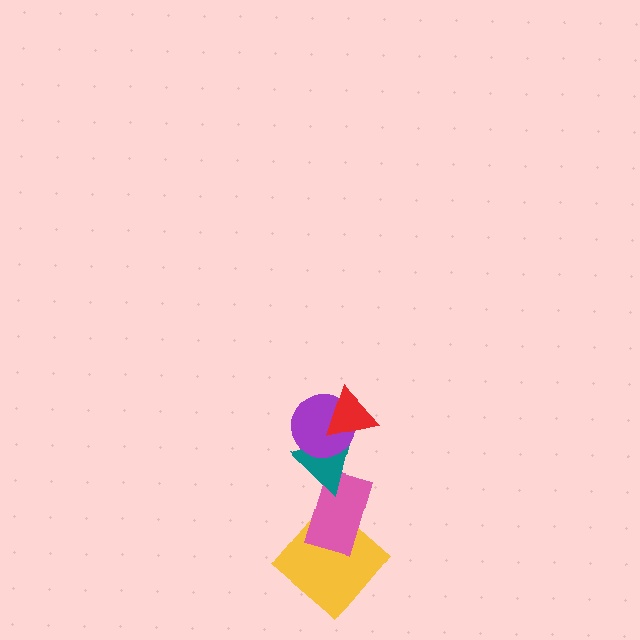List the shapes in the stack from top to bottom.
From top to bottom: the red triangle, the purple circle, the teal triangle, the pink rectangle, the yellow diamond.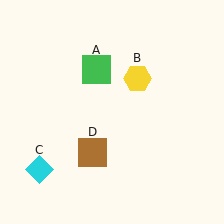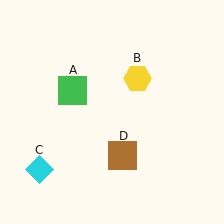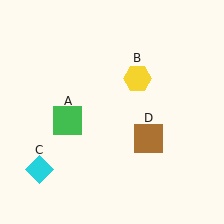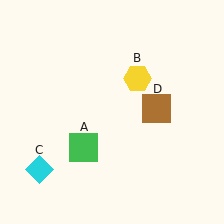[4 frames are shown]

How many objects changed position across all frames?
2 objects changed position: green square (object A), brown square (object D).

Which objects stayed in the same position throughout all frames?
Yellow hexagon (object B) and cyan diamond (object C) remained stationary.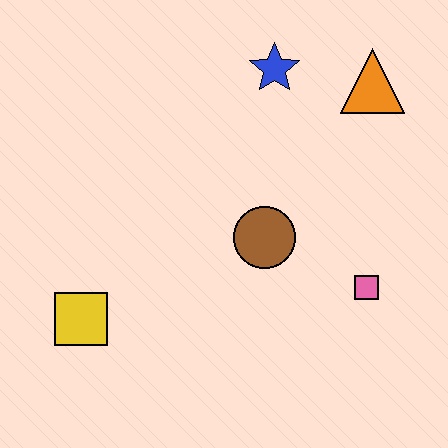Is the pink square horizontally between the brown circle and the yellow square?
No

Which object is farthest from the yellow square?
The orange triangle is farthest from the yellow square.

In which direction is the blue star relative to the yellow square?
The blue star is above the yellow square.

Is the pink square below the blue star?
Yes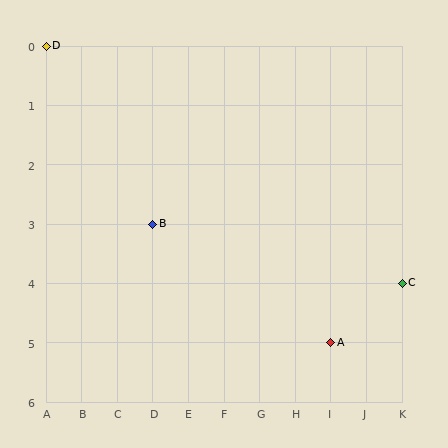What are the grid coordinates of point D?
Point D is at grid coordinates (A, 0).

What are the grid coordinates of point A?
Point A is at grid coordinates (I, 5).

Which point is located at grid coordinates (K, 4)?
Point C is at (K, 4).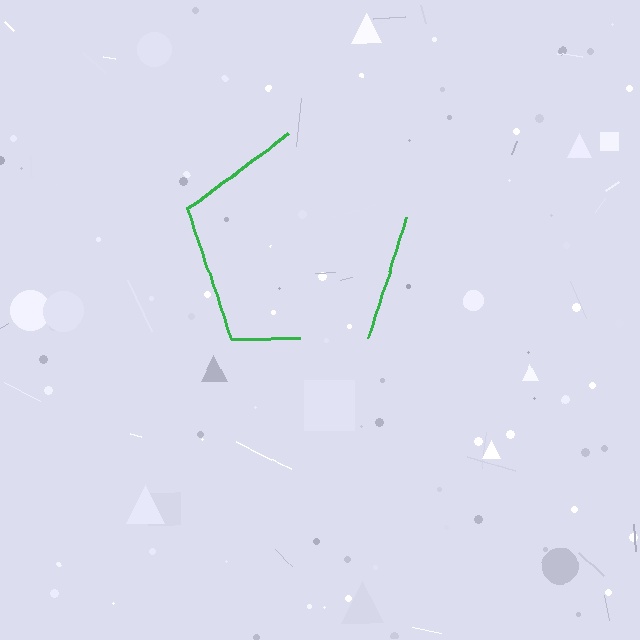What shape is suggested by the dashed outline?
The dashed outline suggests a pentagon.